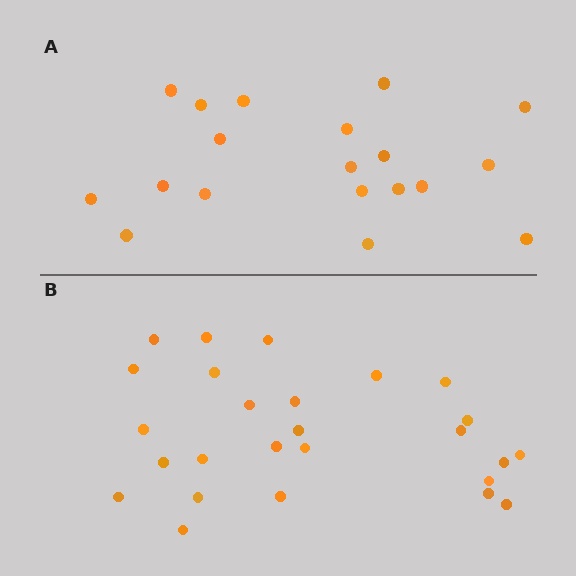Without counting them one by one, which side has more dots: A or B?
Region B (the bottom region) has more dots.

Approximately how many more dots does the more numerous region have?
Region B has roughly 8 or so more dots than region A.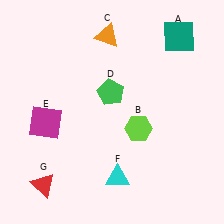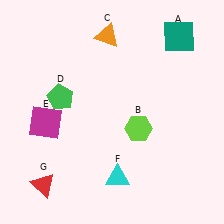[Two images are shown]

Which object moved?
The green pentagon (D) moved left.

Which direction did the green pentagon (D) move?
The green pentagon (D) moved left.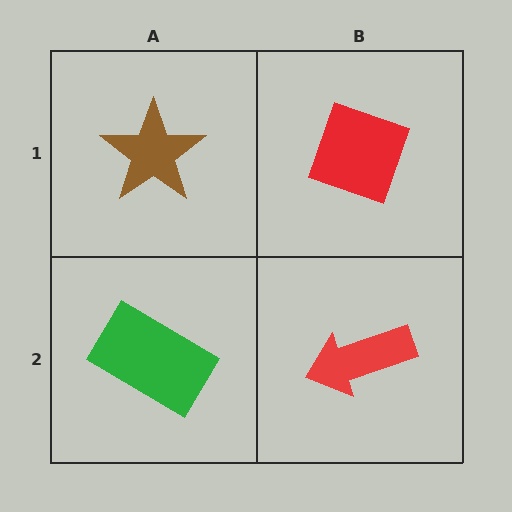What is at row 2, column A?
A green rectangle.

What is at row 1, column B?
A red diamond.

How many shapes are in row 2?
2 shapes.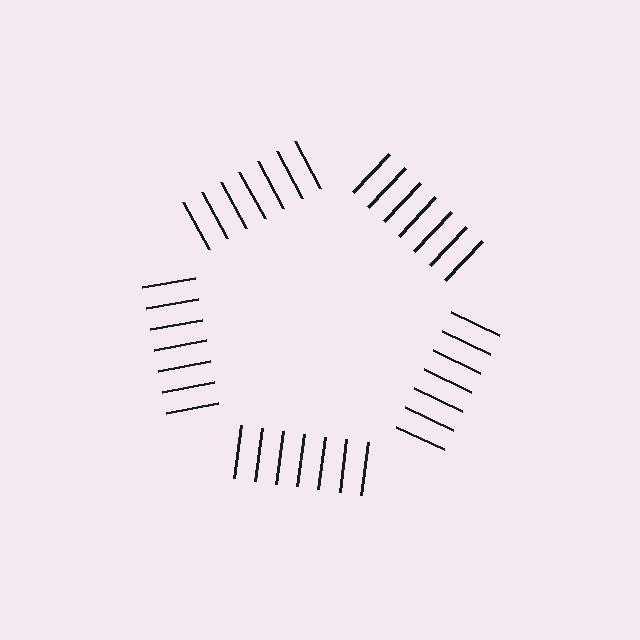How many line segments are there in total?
35 — 7 along each of the 5 edges.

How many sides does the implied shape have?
5 sides — the line-ends trace a pentagon.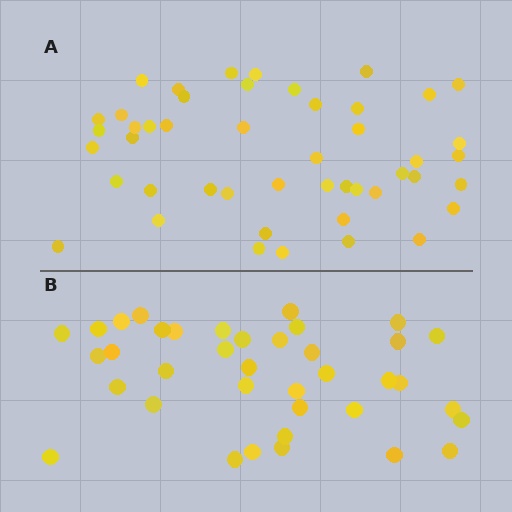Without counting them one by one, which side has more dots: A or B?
Region A (the top region) has more dots.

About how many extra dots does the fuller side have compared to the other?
Region A has roughly 8 or so more dots than region B.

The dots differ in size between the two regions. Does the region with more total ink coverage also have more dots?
No. Region B has more total ink coverage because its dots are larger, but region A actually contains more individual dots. Total area can be misleading — the number of items is what matters here.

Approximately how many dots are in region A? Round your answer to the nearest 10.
About 50 dots. (The exact count is 47, which rounds to 50.)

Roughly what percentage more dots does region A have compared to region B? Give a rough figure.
About 25% more.